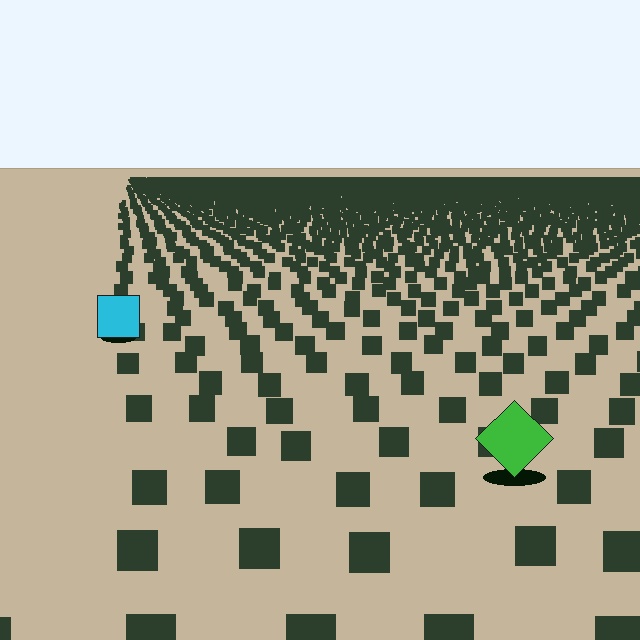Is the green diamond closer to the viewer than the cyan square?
Yes. The green diamond is closer — you can tell from the texture gradient: the ground texture is coarser near it.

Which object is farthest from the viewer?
The cyan square is farthest from the viewer. It appears smaller and the ground texture around it is denser.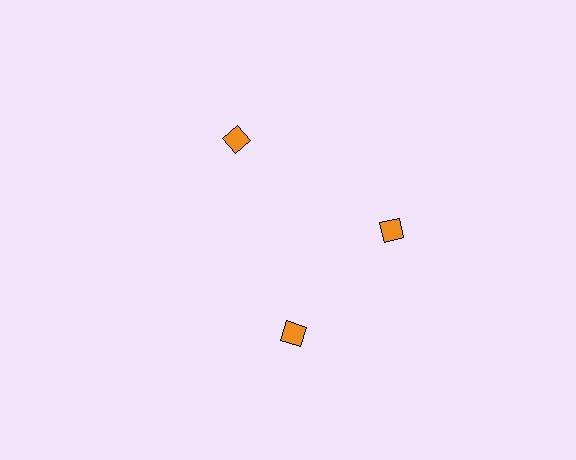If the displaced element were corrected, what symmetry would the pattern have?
It would have 3-fold rotational symmetry — the pattern would map onto itself every 120 degrees.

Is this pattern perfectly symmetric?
No. The 3 orange squares are arranged in a ring, but one element near the 7 o'clock position is rotated out of alignment along the ring, breaking the 3-fold rotational symmetry.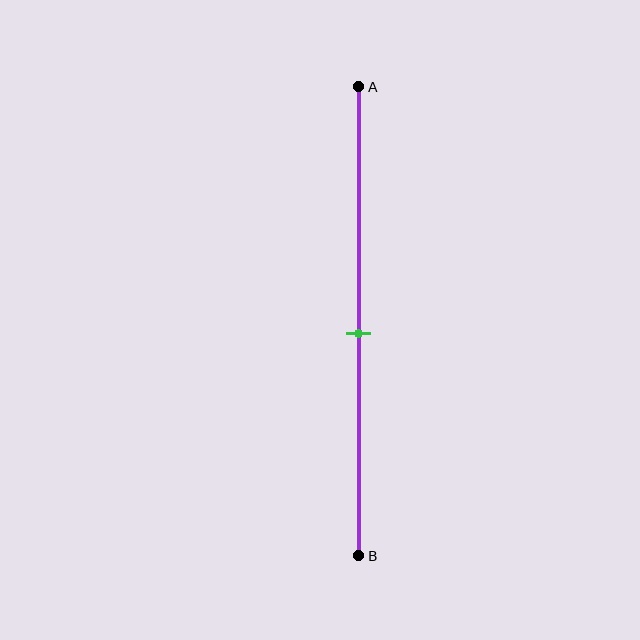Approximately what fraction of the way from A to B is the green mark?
The green mark is approximately 55% of the way from A to B.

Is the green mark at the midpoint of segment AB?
Yes, the mark is approximately at the midpoint.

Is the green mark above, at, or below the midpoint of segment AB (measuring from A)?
The green mark is approximately at the midpoint of segment AB.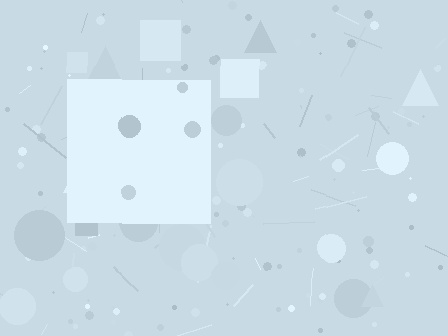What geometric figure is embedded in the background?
A square is embedded in the background.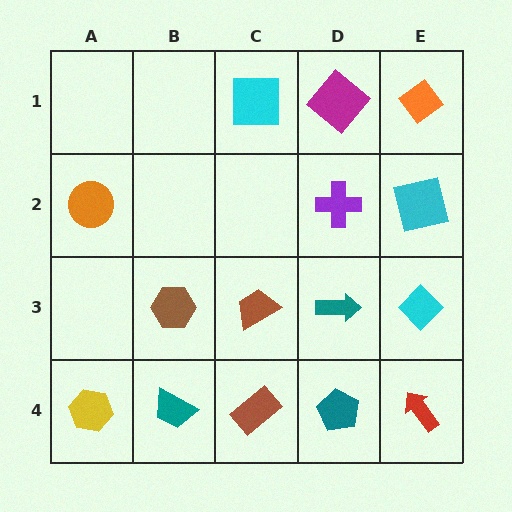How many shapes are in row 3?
4 shapes.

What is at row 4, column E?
A red arrow.